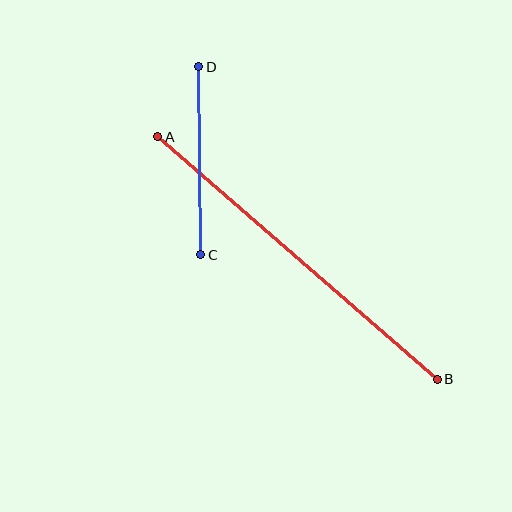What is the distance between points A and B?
The distance is approximately 370 pixels.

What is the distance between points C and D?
The distance is approximately 188 pixels.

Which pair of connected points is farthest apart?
Points A and B are farthest apart.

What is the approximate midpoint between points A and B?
The midpoint is at approximately (297, 258) pixels.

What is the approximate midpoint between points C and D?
The midpoint is at approximately (200, 161) pixels.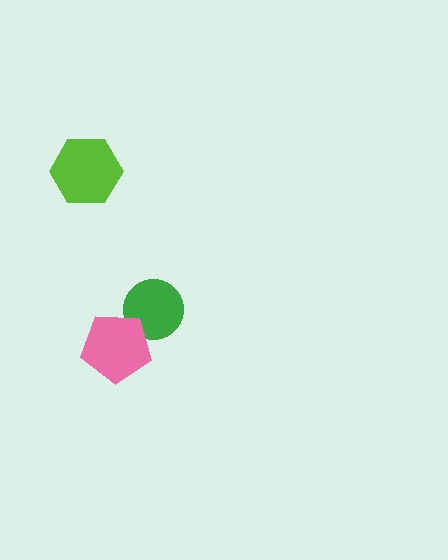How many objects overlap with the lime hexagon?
0 objects overlap with the lime hexagon.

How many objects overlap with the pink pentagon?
1 object overlaps with the pink pentagon.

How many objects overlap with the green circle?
1 object overlaps with the green circle.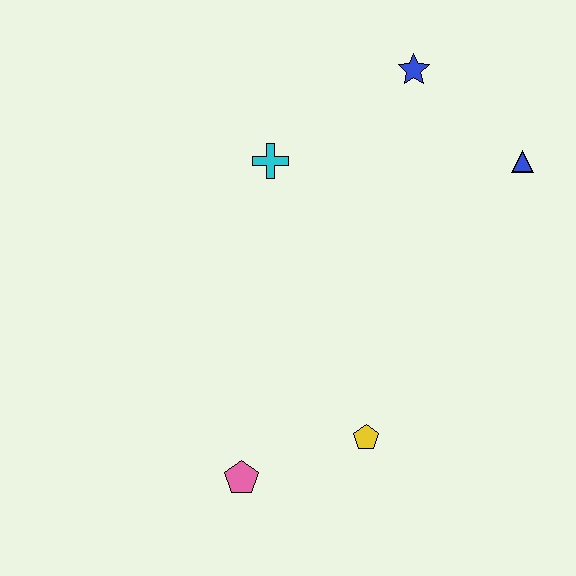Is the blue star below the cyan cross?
No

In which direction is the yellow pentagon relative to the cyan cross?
The yellow pentagon is below the cyan cross.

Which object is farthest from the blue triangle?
The pink pentagon is farthest from the blue triangle.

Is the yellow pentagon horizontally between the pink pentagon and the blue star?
Yes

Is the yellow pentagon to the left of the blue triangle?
Yes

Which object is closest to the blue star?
The blue triangle is closest to the blue star.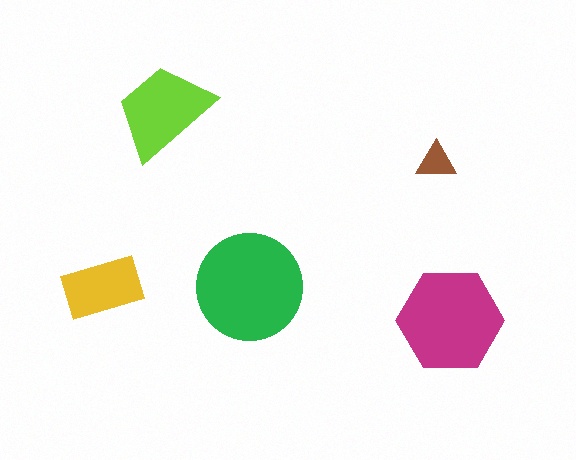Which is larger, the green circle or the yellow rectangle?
The green circle.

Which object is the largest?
The green circle.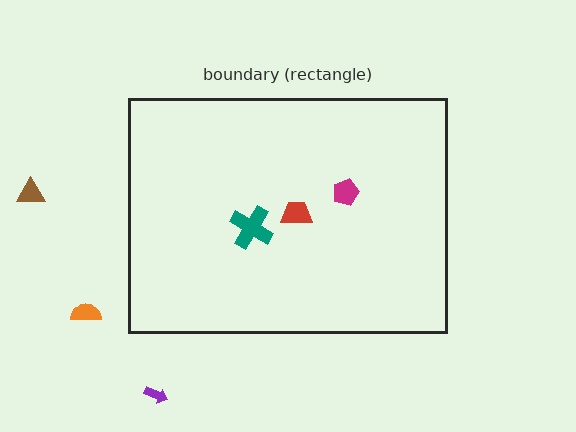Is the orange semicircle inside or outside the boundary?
Outside.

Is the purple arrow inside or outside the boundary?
Outside.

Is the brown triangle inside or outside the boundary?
Outside.